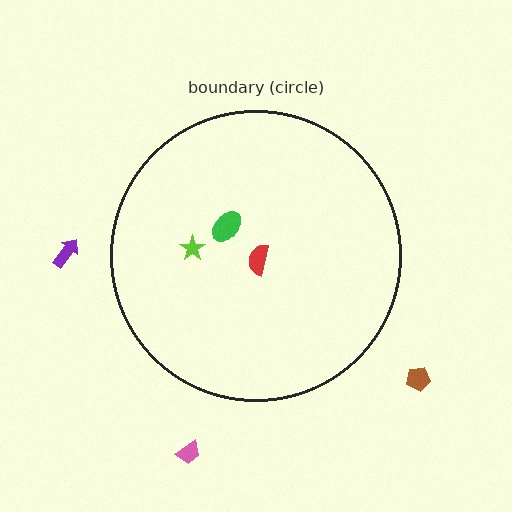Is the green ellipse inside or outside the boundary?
Inside.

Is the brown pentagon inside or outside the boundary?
Outside.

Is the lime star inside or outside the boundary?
Inside.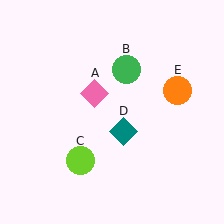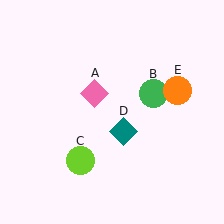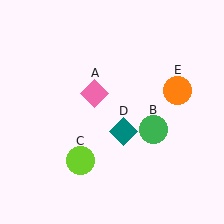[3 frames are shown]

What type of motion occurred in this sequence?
The green circle (object B) rotated clockwise around the center of the scene.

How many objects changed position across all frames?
1 object changed position: green circle (object B).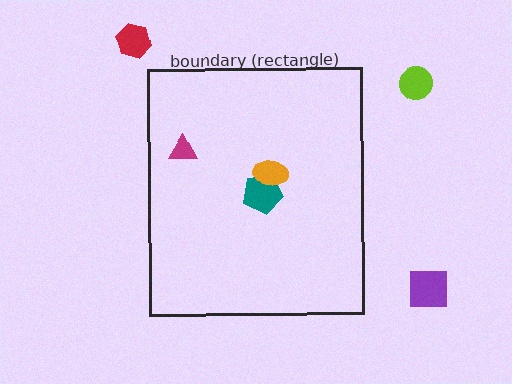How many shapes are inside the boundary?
3 inside, 3 outside.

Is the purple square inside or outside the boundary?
Outside.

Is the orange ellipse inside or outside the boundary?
Inside.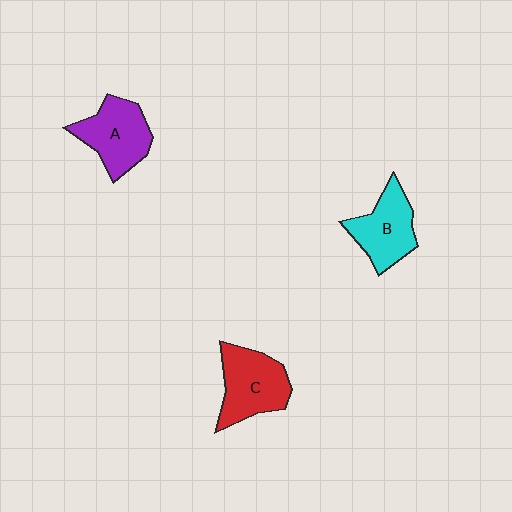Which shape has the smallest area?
Shape B (cyan).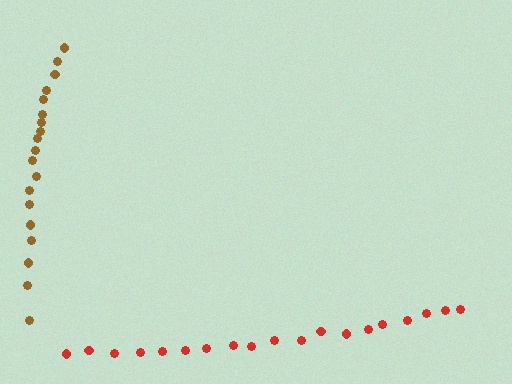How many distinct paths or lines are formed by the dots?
There are 2 distinct paths.